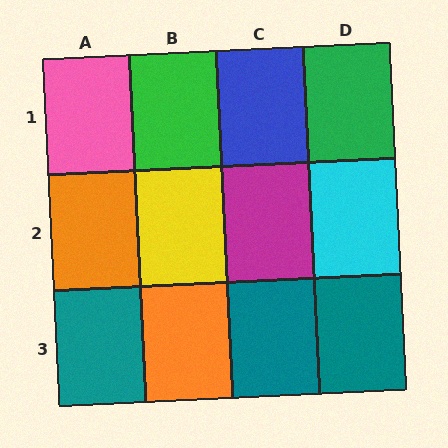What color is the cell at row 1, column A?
Pink.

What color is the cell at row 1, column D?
Green.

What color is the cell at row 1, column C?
Blue.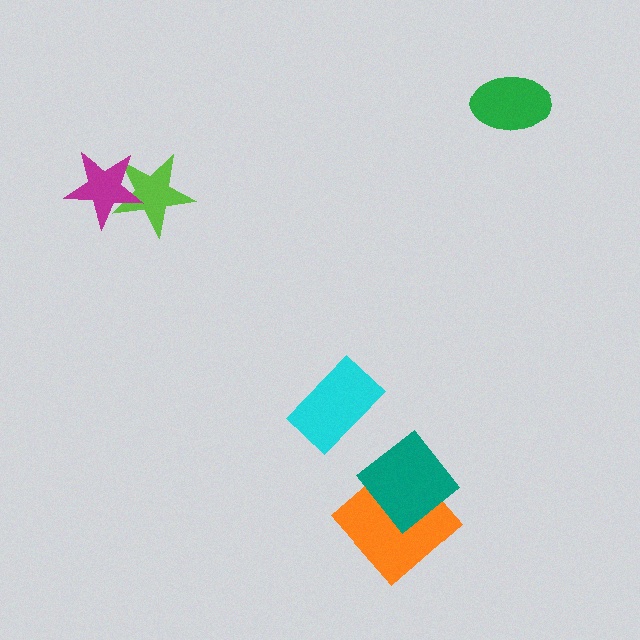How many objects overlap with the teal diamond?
1 object overlaps with the teal diamond.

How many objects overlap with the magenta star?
1 object overlaps with the magenta star.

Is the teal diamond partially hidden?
No, no other shape covers it.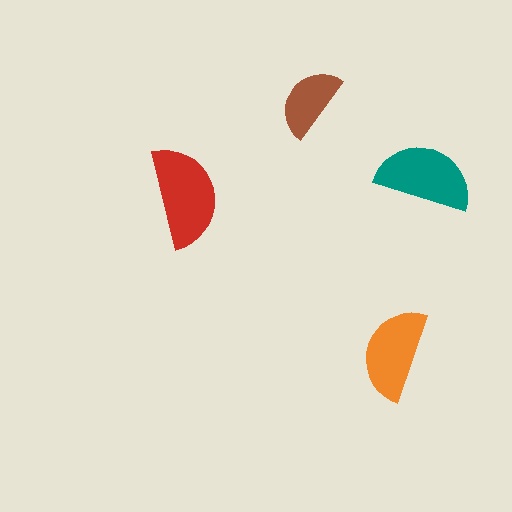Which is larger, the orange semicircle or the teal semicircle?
The teal one.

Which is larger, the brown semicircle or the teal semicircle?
The teal one.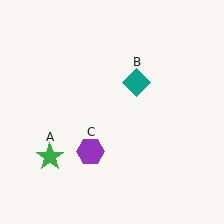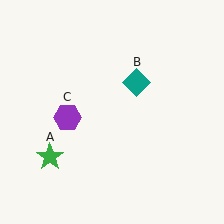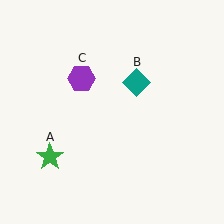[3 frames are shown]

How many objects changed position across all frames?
1 object changed position: purple hexagon (object C).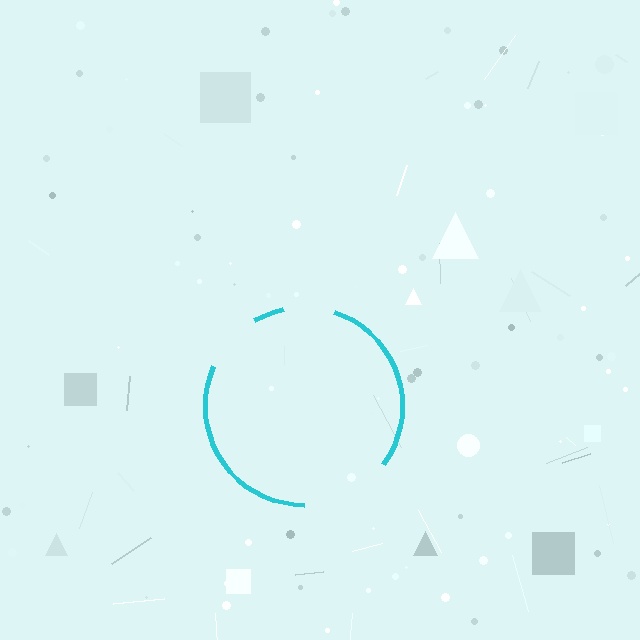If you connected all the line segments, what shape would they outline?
They would outline a circle.